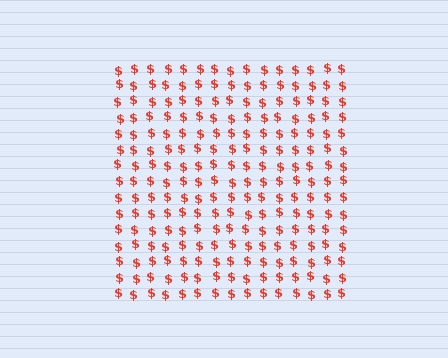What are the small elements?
The small elements are dollar signs.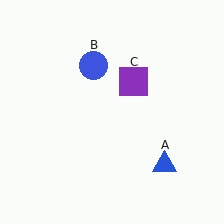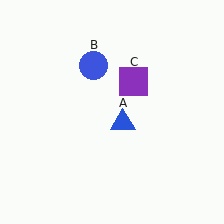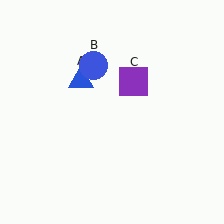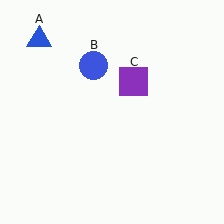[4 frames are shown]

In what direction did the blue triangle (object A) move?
The blue triangle (object A) moved up and to the left.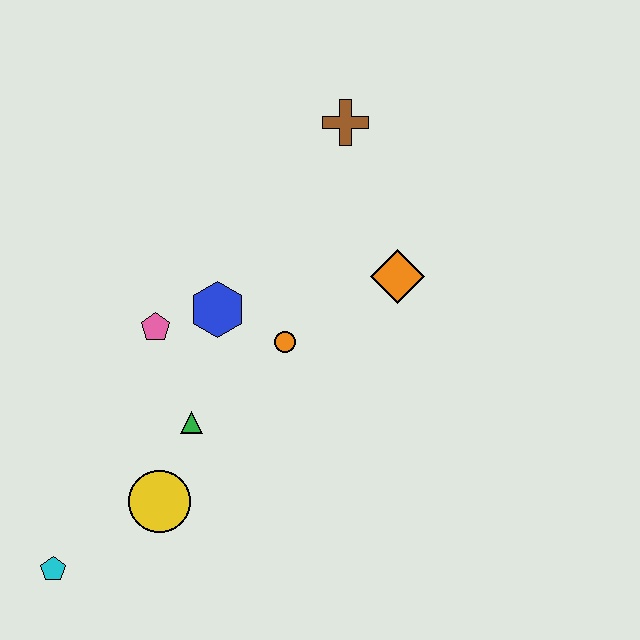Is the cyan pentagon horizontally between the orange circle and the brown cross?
No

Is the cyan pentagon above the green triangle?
No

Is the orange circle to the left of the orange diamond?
Yes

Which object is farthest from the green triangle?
The brown cross is farthest from the green triangle.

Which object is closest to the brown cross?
The orange diamond is closest to the brown cross.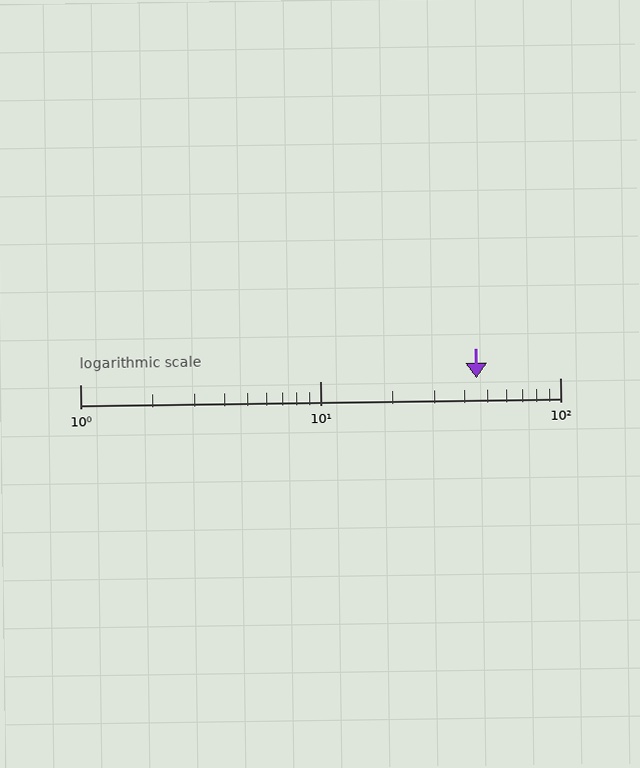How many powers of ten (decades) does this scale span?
The scale spans 2 decades, from 1 to 100.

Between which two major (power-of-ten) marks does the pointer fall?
The pointer is between 10 and 100.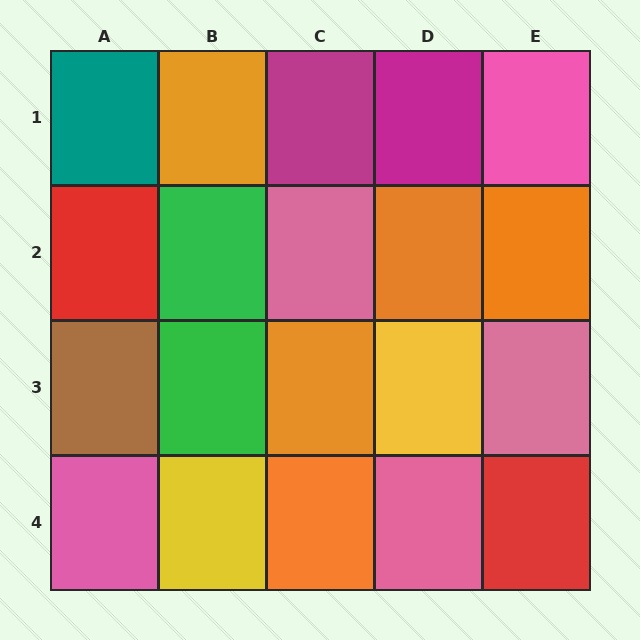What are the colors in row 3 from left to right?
Brown, green, orange, yellow, pink.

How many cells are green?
2 cells are green.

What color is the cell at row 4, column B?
Yellow.